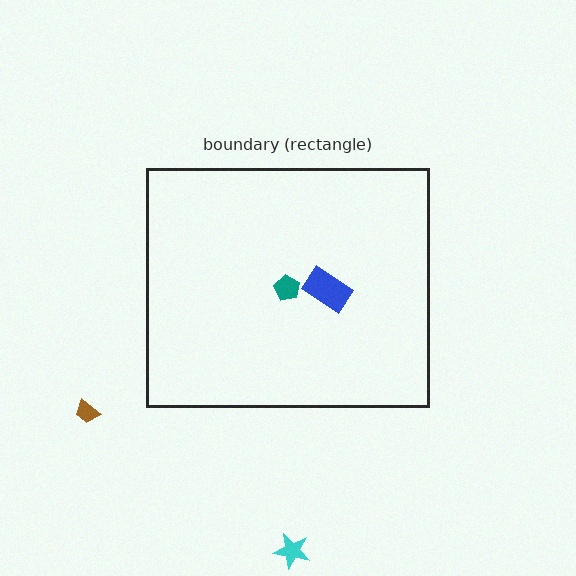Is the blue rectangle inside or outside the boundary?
Inside.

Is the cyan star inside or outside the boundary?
Outside.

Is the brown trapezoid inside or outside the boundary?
Outside.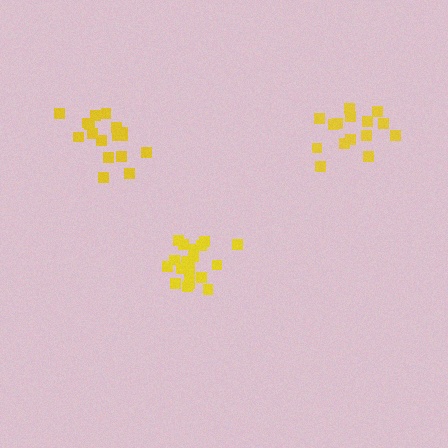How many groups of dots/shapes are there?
There are 3 groups.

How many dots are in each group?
Group 1: 15 dots, Group 2: 19 dots, Group 3: 18 dots (52 total).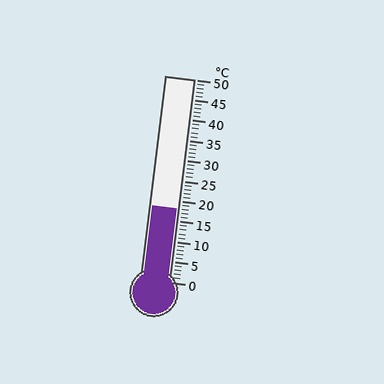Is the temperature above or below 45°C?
The temperature is below 45°C.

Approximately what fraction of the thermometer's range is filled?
The thermometer is filled to approximately 35% of its range.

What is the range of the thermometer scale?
The thermometer scale ranges from 0°C to 50°C.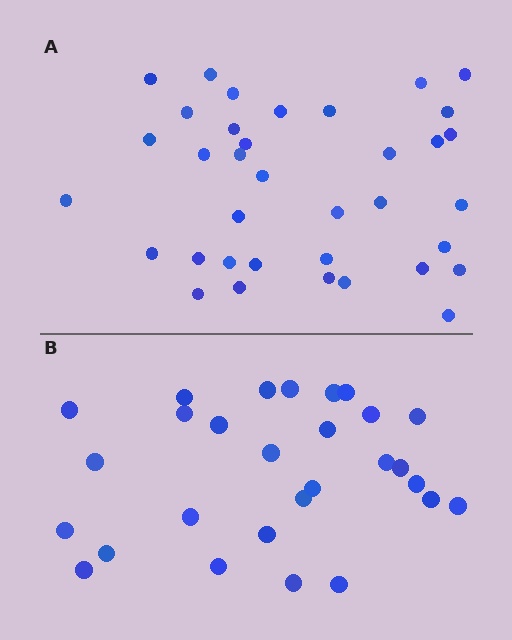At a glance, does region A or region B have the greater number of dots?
Region A (the top region) has more dots.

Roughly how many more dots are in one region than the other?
Region A has roughly 8 or so more dots than region B.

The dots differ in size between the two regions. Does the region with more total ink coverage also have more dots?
No. Region B has more total ink coverage because its dots are larger, but region A actually contains more individual dots. Total area can be misleading — the number of items is what matters here.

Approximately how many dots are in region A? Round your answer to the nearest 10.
About 40 dots. (The exact count is 36, which rounds to 40.)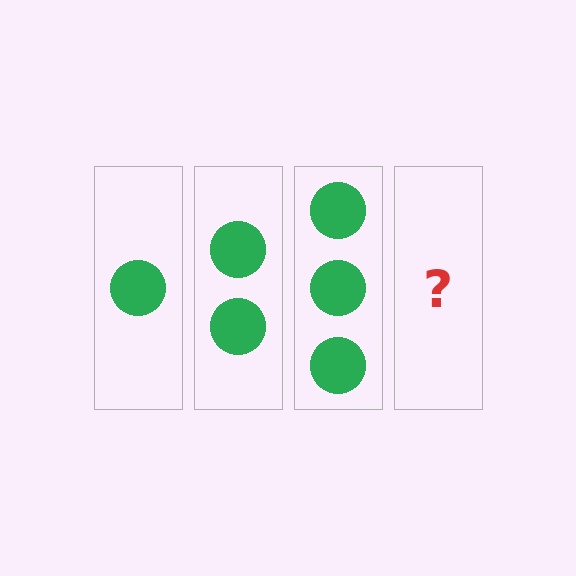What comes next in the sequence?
The next element should be 4 circles.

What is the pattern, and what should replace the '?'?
The pattern is that each step adds one more circle. The '?' should be 4 circles.